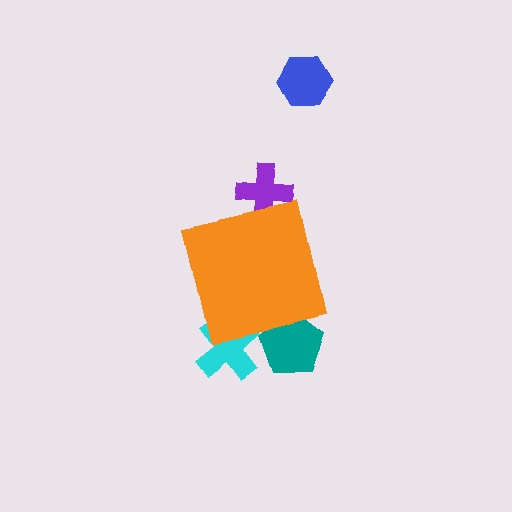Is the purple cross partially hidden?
Yes, the purple cross is partially hidden behind the orange square.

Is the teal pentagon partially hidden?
Yes, the teal pentagon is partially hidden behind the orange square.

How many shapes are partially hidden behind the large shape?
3 shapes are partially hidden.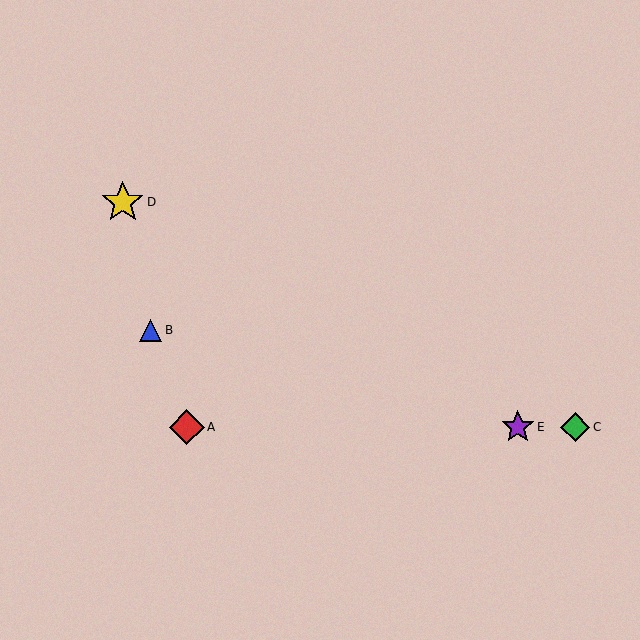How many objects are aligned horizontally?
3 objects (A, C, E) are aligned horizontally.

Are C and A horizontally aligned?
Yes, both are at y≈427.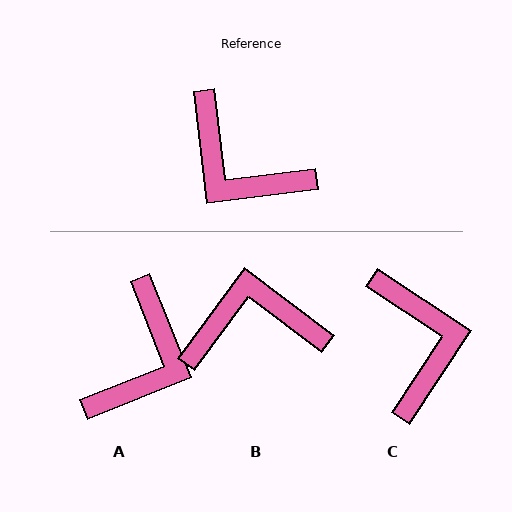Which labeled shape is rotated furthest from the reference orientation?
C, about 140 degrees away.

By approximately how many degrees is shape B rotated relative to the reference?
Approximately 133 degrees clockwise.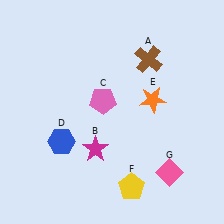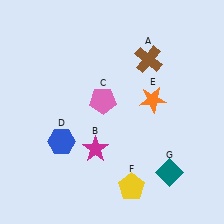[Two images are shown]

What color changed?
The diamond (G) changed from pink in Image 1 to teal in Image 2.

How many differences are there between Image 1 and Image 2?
There is 1 difference between the two images.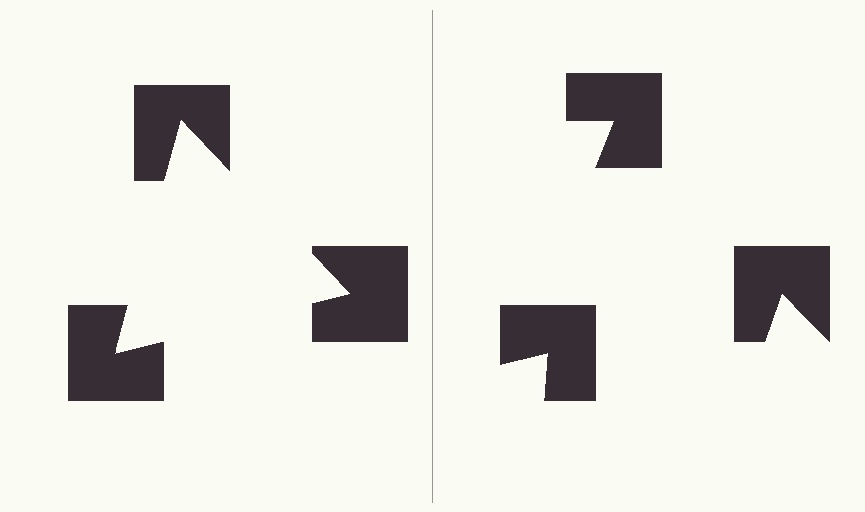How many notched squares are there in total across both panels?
6 — 3 on each side.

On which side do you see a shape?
An illusory triangle appears on the left side. On the right side the wedge cuts are rotated, so no coherent shape forms.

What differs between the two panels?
The notched squares are positioned identically on both sides; only the wedge orientations differ. On the left they align to a triangle; on the right they are misaligned.